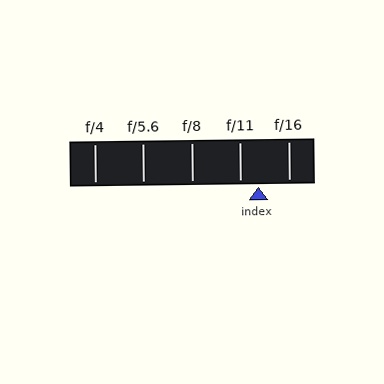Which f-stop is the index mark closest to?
The index mark is closest to f/11.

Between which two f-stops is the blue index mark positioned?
The index mark is between f/11 and f/16.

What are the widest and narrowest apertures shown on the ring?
The widest aperture shown is f/4 and the narrowest is f/16.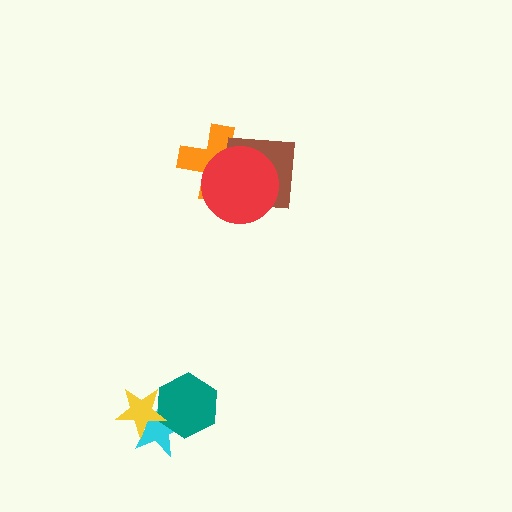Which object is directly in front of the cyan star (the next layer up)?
The teal hexagon is directly in front of the cyan star.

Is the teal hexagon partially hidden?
Yes, it is partially covered by another shape.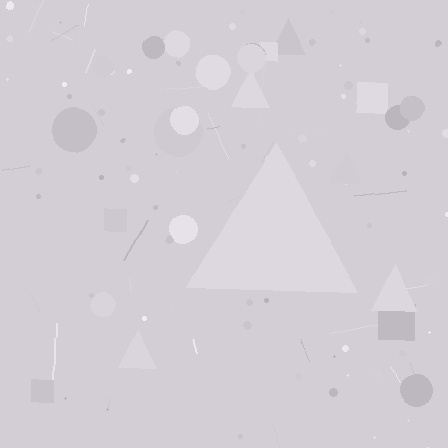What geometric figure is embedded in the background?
A triangle is embedded in the background.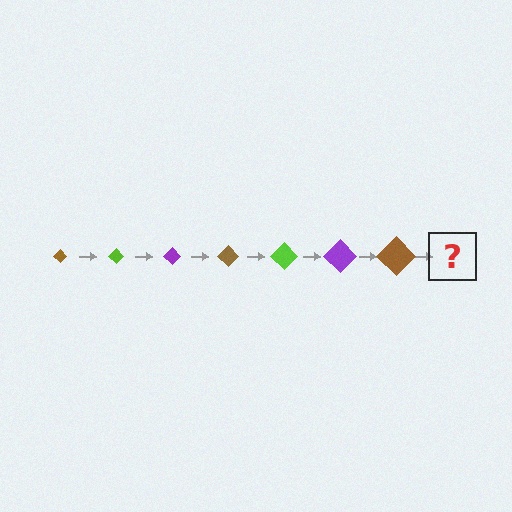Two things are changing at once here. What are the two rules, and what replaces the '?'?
The two rules are that the diamond grows larger each step and the color cycles through brown, lime, and purple. The '?' should be a lime diamond, larger than the previous one.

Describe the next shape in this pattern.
It should be a lime diamond, larger than the previous one.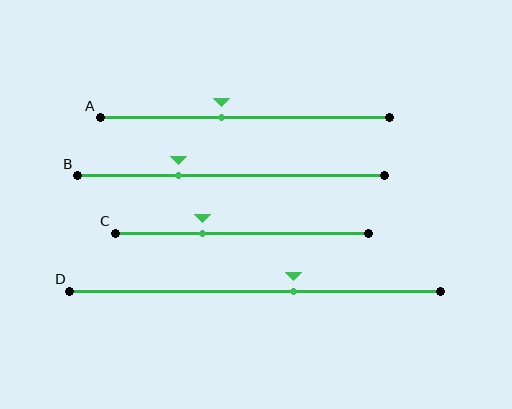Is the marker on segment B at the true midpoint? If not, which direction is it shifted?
No, the marker on segment B is shifted to the left by about 17% of the segment length.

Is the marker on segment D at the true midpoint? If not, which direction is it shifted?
No, the marker on segment D is shifted to the right by about 10% of the segment length.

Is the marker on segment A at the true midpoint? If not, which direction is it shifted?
No, the marker on segment A is shifted to the left by about 8% of the segment length.